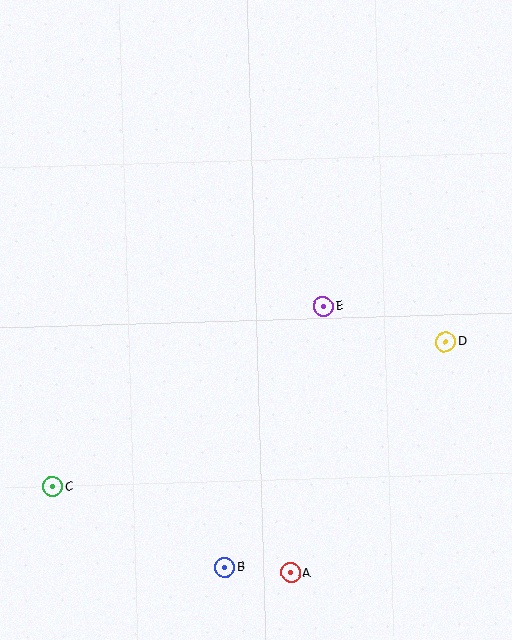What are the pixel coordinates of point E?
Point E is at (323, 306).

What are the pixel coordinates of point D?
Point D is at (446, 342).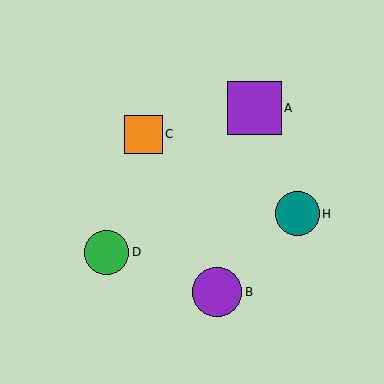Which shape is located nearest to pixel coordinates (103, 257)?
The green circle (labeled D) at (106, 252) is nearest to that location.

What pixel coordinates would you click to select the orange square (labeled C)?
Click at (143, 134) to select the orange square C.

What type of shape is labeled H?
Shape H is a teal circle.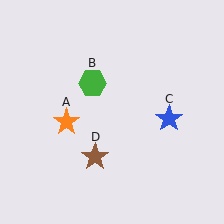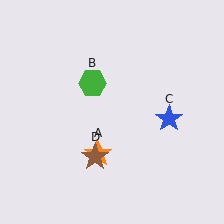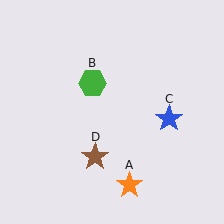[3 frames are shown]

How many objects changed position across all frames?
1 object changed position: orange star (object A).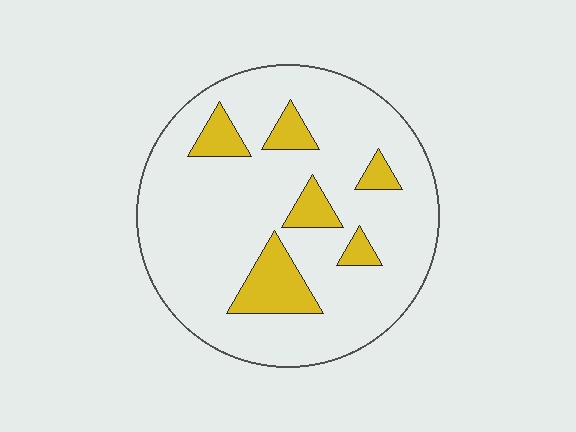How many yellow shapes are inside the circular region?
6.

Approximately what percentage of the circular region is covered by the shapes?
Approximately 15%.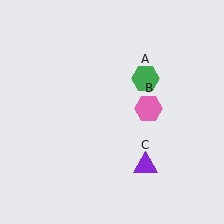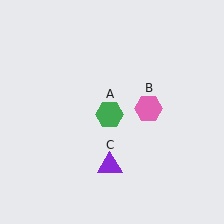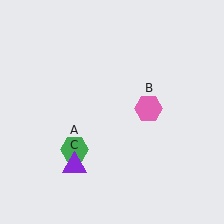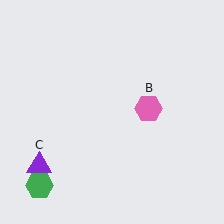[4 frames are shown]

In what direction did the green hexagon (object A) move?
The green hexagon (object A) moved down and to the left.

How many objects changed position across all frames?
2 objects changed position: green hexagon (object A), purple triangle (object C).